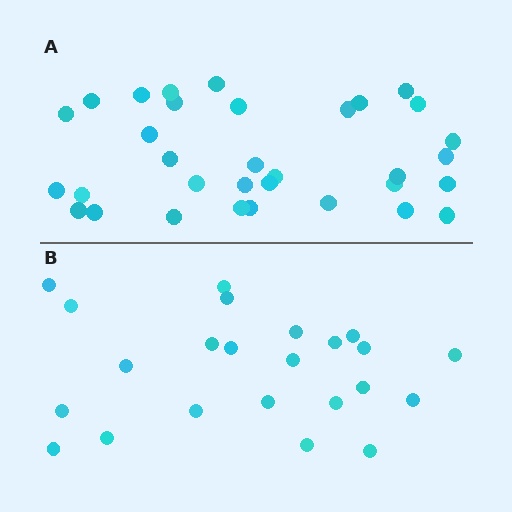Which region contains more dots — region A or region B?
Region A (the top region) has more dots.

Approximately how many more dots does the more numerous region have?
Region A has roughly 10 or so more dots than region B.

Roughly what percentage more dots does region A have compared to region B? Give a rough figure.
About 45% more.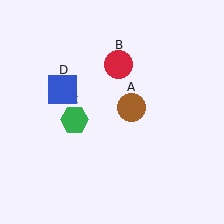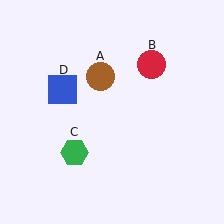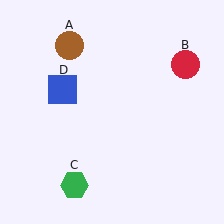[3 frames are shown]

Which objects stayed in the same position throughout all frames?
Blue square (object D) remained stationary.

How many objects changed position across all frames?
3 objects changed position: brown circle (object A), red circle (object B), green hexagon (object C).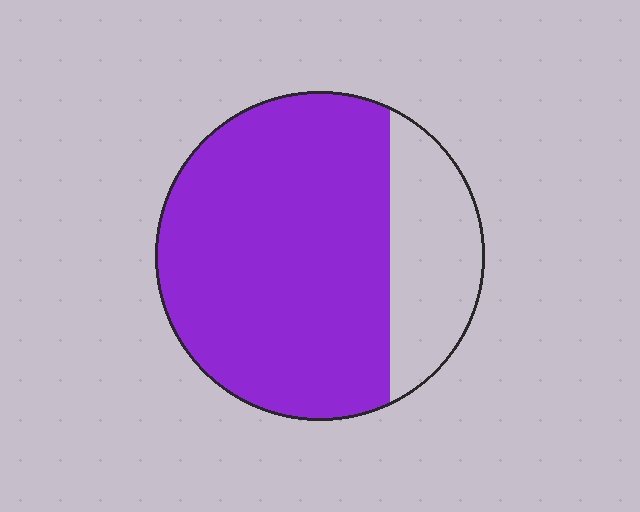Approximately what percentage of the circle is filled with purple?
Approximately 75%.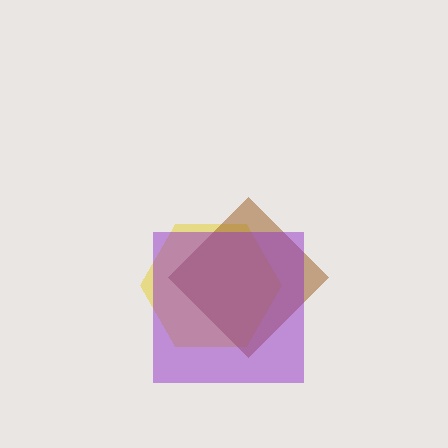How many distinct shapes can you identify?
There are 3 distinct shapes: a yellow hexagon, a brown diamond, a purple square.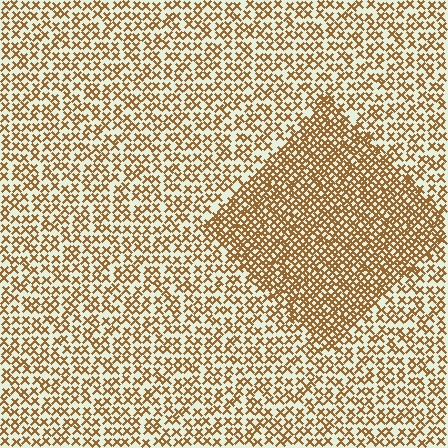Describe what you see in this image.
The image contains small brown elements arranged at two different densities. A diamond-shaped region is visible where the elements are more densely packed than the surrounding area.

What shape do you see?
I see a diamond.